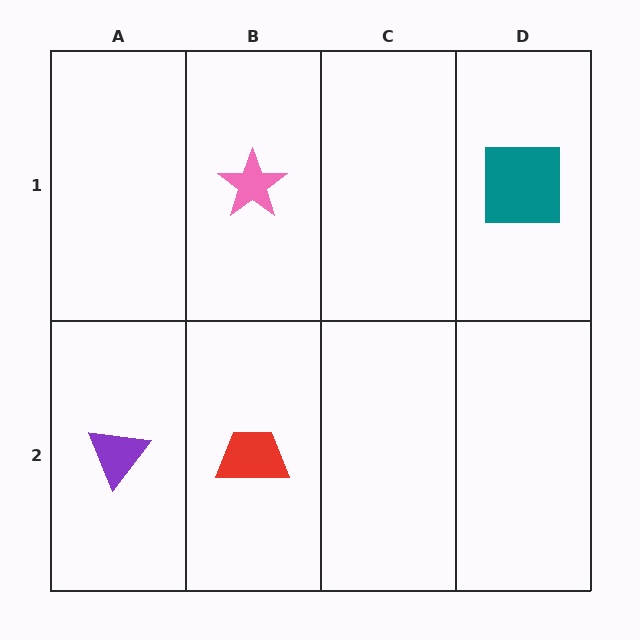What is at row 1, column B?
A pink star.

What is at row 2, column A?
A purple triangle.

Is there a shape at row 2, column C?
No, that cell is empty.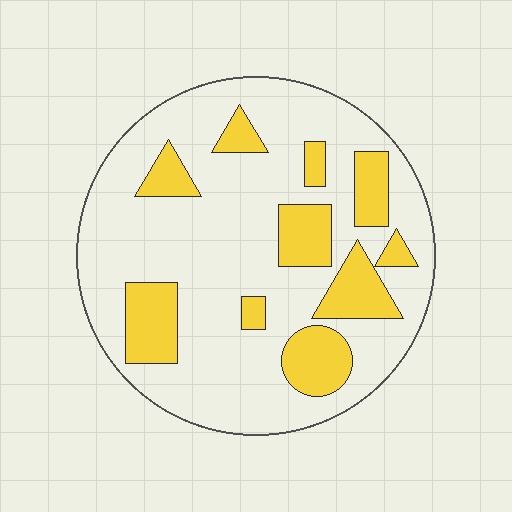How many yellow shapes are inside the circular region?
10.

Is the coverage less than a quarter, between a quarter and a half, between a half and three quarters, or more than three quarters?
Less than a quarter.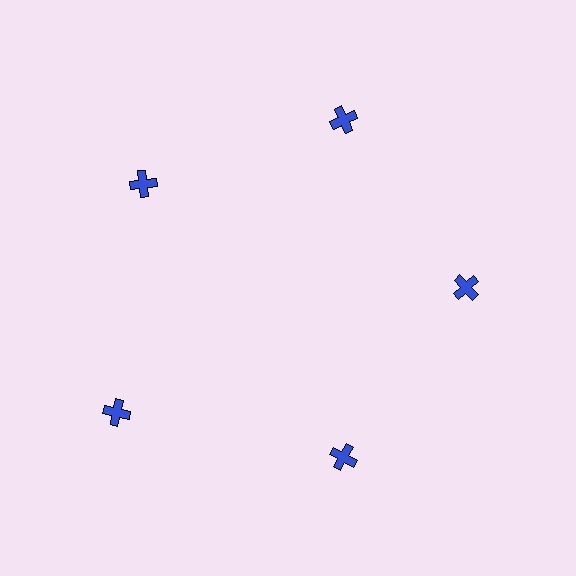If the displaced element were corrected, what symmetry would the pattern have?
It would have 5-fold rotational symmetry — the pattern would map onto itself every 72 degrees.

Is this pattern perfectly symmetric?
No. The 5 blue crosses are arranged in a ring, but one element near the 8 o'clock position is pushed outward from the center, breaking the 5-fold rotational symmetry.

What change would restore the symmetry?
The symmetry would be restored by moving it inward, back onto the ring so that all 5 crosses sit at equal angles and equal distance from the center.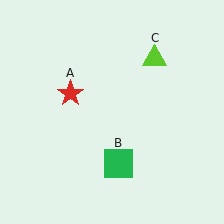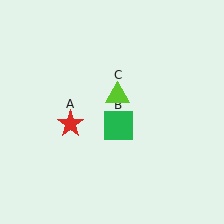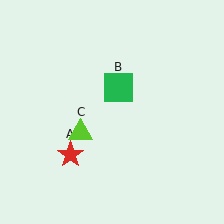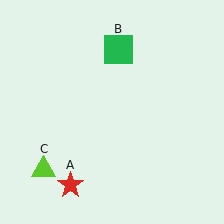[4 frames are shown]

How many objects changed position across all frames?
3 objects changed position: red star (object A), green square (object B), lime triangle (object C).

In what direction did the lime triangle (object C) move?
The lime triangle (object C) moved down and to the left.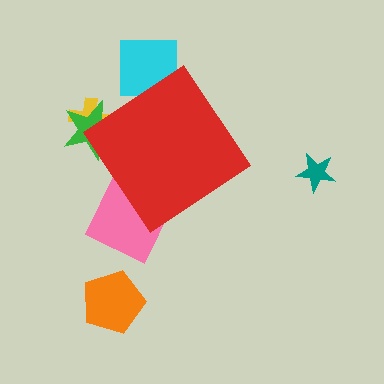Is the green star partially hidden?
Yes, the green star is partially hidden behind the red diamond.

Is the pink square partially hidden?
Yes, the pink square is partially hidden behind the red diamond.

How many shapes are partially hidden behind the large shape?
4 shapes are partially hidden.